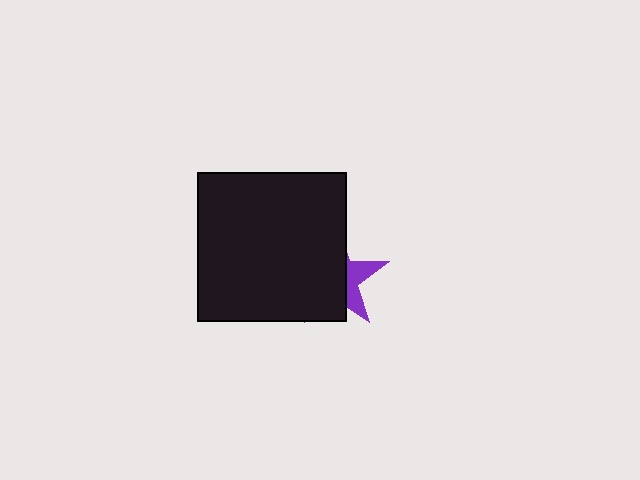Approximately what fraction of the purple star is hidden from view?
Roughly 69% of the purple star is hidden behind the black square.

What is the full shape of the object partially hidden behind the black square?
The partially hidden object is a purple star.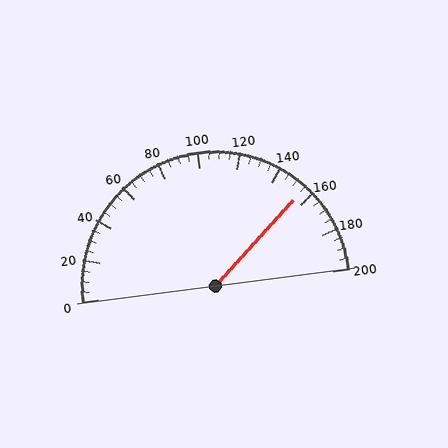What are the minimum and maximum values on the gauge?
The gauge ranges from 0 to 200.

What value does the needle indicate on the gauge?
The needle indicates approximately 155.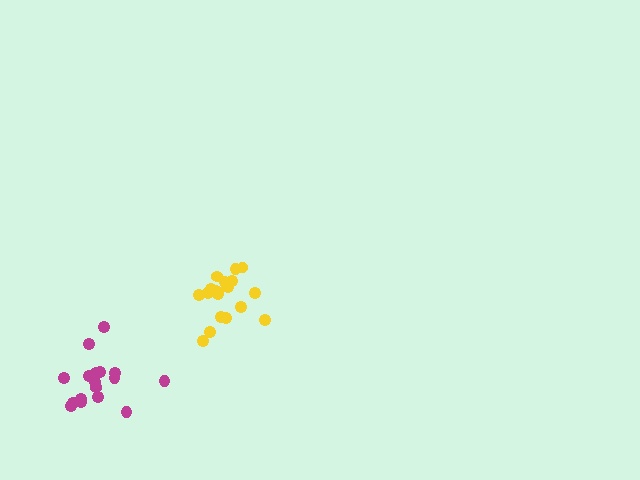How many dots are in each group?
Group 1: 18 dots, Group 2: 19 dots (37 total).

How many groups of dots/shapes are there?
There are 2 groups.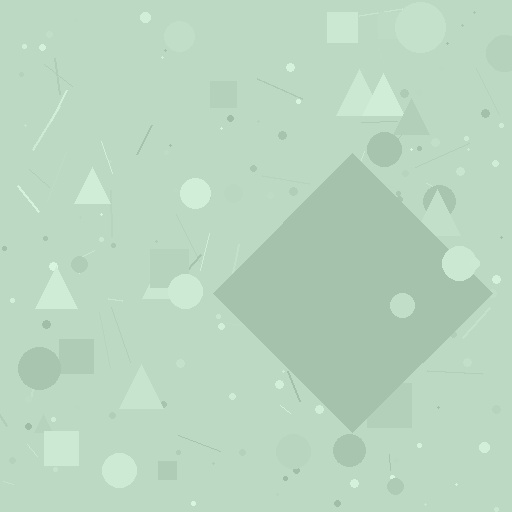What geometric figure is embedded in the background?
A diamond is embedded in the background.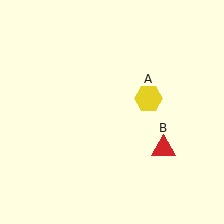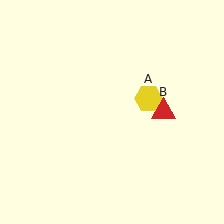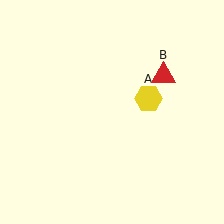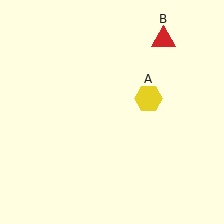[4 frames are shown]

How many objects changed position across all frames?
1 object changed position: red triangle (object B).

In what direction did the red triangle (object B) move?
The red triangle (object B) moved up.